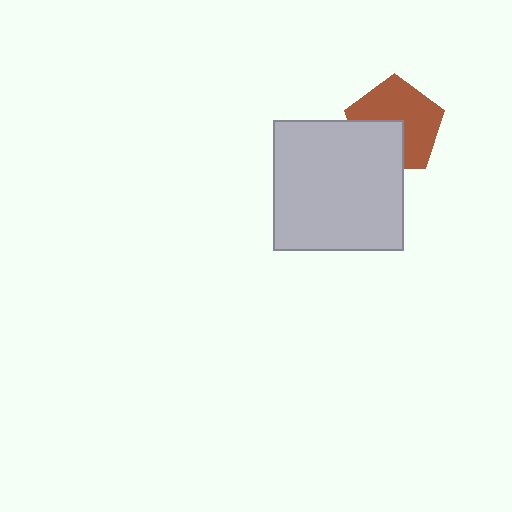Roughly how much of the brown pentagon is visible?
About half of it is visible (roughly 64%).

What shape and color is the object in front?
The object in front is a light gray square.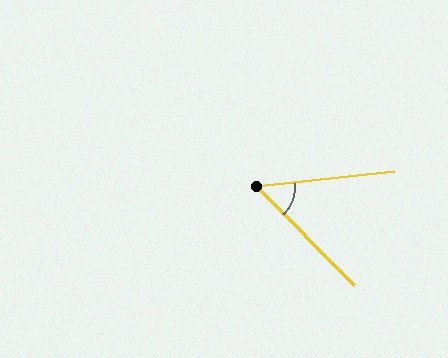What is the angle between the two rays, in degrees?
Approximately 52 degrees.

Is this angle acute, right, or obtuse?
It is acute.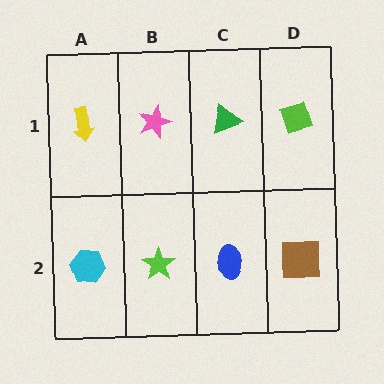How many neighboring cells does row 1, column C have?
3.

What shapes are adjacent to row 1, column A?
A cyan hexagon (row 2, column A), a pink star (row 1, column B).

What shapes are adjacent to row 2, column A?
A yellow arrow (row 1, column A), a lime star (row 2, column B).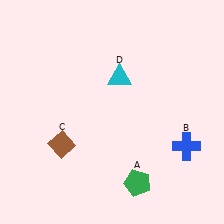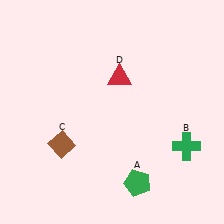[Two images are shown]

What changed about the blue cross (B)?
In Image 1, B is blue. In Image 2, it changed to green.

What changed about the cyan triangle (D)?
In Image 1, D is cyan. In Image 2, it changed to red.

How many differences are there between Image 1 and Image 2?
There are 2 differences between the two images.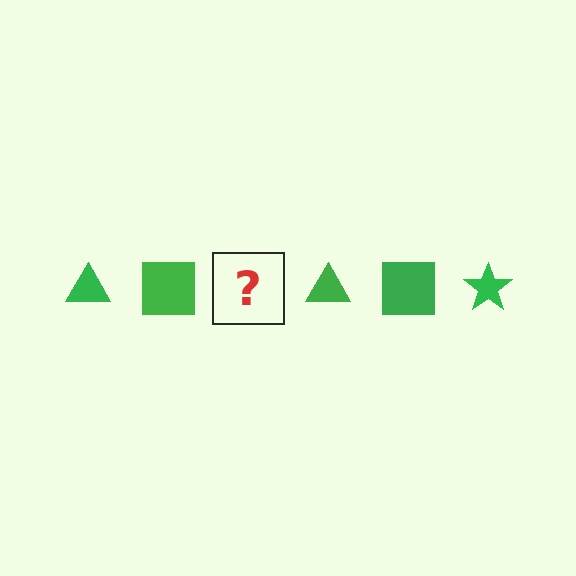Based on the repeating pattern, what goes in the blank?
The blank should be a green star.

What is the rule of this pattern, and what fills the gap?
The rule is that the pattern cycles through triangle, square, star shapes in green. The gap should be filled with a green star.